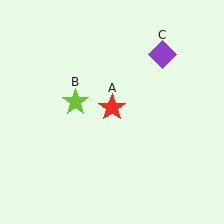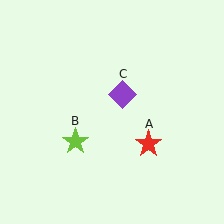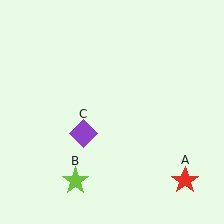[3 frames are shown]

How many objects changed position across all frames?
3 objects changed position: red star (object A), lime star (object B), purple diamond (object C).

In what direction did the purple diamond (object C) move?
The purple diamond (object C) moved down and to the left.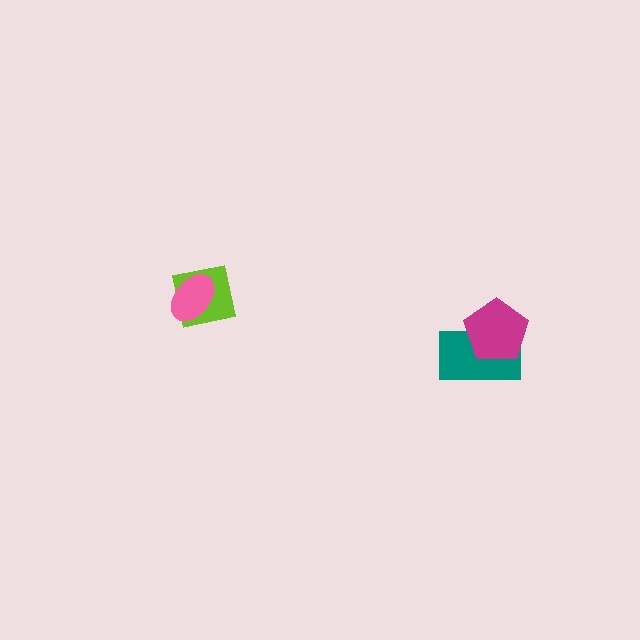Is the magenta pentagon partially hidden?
No, no other shape covers it.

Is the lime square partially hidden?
Yes, it is partially covered by another shape.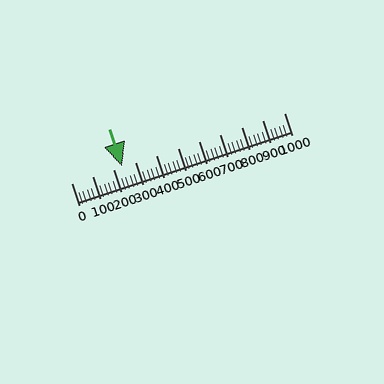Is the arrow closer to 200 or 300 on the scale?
The arrow is closer to 200.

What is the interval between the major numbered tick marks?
The major tick marks are spaced 100 units apart.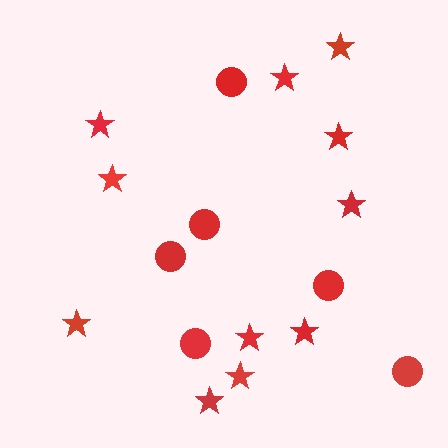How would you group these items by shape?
There are 2 groups: one group of circles (6) and one group of stars (11).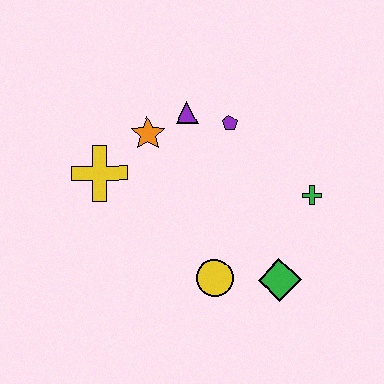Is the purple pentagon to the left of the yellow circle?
No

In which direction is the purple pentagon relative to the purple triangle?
The purple pentagon is to the right of the purple triangle.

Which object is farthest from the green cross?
The yellow cross is farthest from the green cross.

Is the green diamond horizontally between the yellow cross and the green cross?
Yes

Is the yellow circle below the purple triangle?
Yes